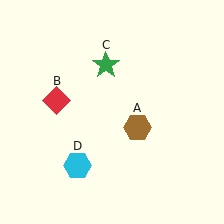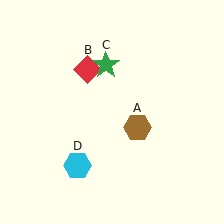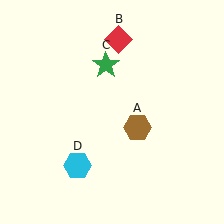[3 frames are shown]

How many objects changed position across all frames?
1 object changed position: red diamond (object B).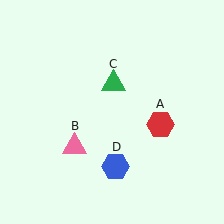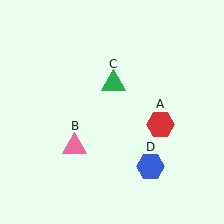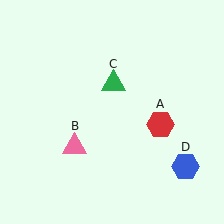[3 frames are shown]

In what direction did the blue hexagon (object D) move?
The blue hexagon (object D) moved right.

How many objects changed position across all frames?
1 object changed position: blue hexagon (object D).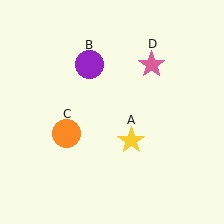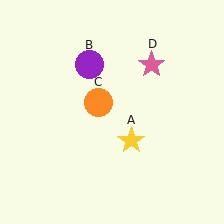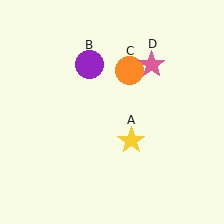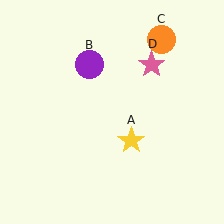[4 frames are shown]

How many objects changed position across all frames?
1 object changed position: orange circle (object C).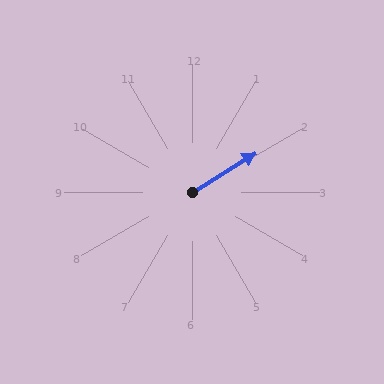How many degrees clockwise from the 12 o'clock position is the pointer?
Approximately 58 degrees.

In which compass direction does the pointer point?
Northeast.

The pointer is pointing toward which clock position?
Roughly 2 o'clock.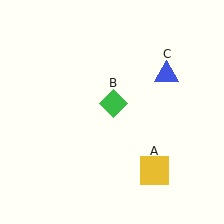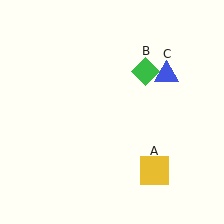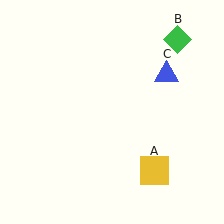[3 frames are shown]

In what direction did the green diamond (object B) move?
The green diamond (object B) moved up and to the right.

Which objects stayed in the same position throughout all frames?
Yellow square (object A) and blue triangle (object C) remained stationary.